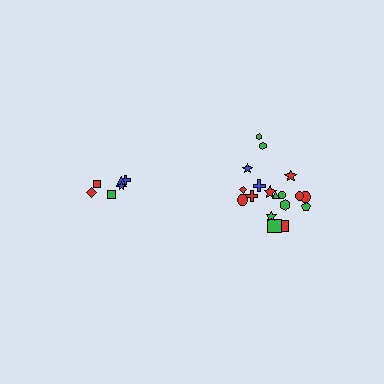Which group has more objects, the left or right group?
The right group.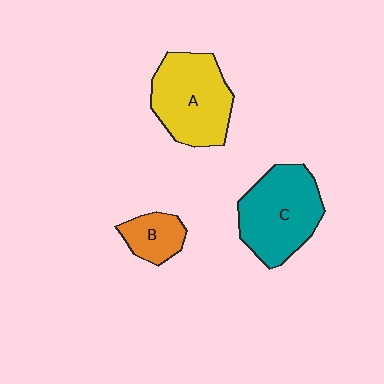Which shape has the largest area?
Shape C (teal).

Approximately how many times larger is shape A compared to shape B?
Approximately 2.4 times.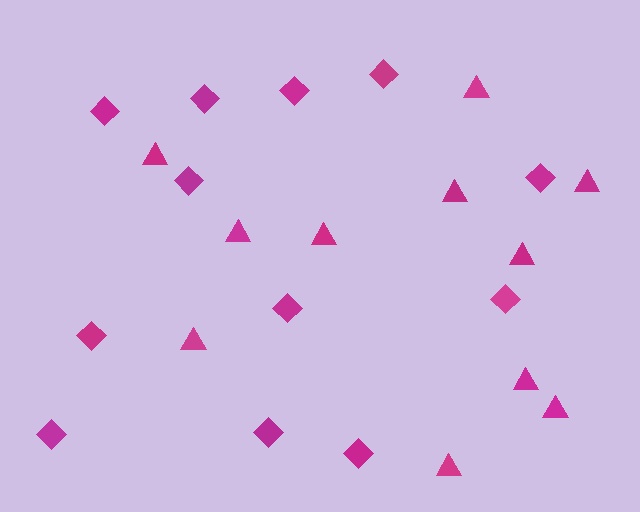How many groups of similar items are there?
There are 2 groups: one group of diamonds (12) and one group of triangles (11).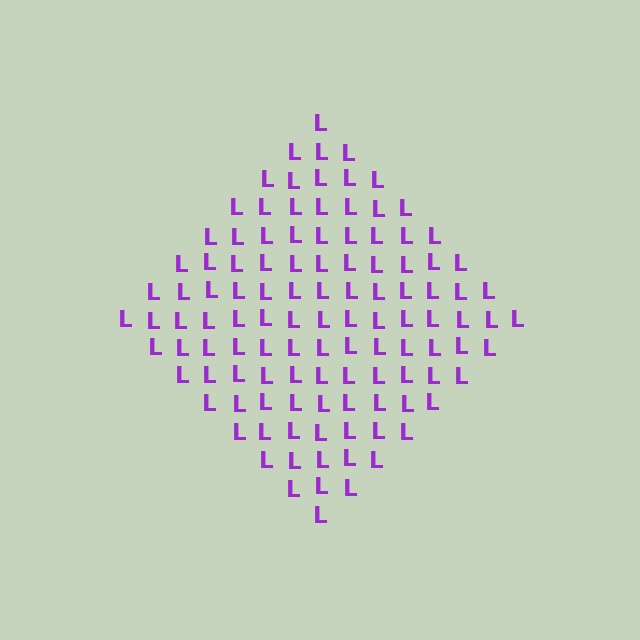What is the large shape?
The large shape is a diamond.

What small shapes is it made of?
It is made of small letter L's.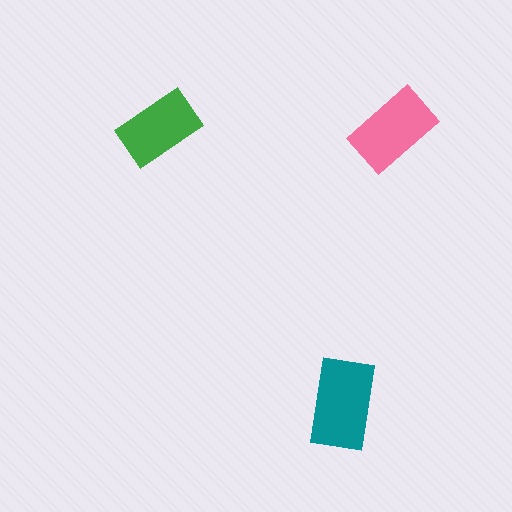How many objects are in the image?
There are 3 objects in the image.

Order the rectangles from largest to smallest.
the teal one, the pink one, the green one.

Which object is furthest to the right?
The pink rectangle is rightmost.